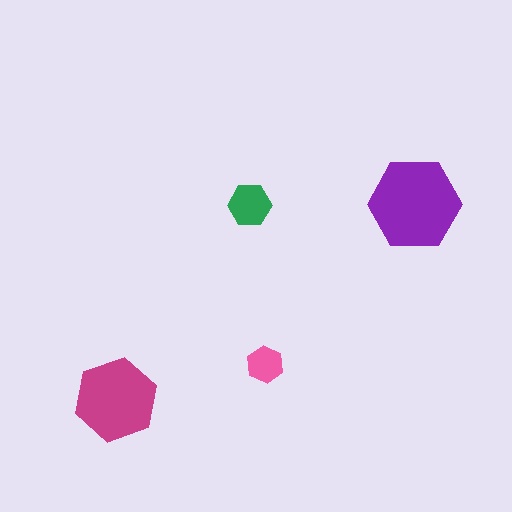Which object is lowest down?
The magenta hexagon is bottommost.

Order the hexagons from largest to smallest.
the purple one, the magenta one, the green one, the pink one.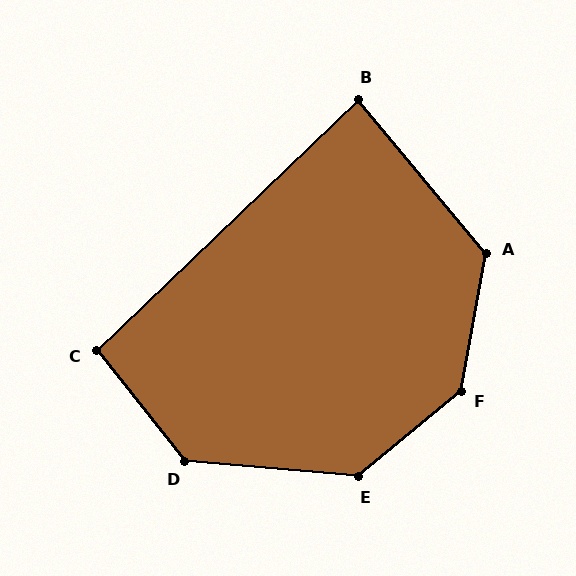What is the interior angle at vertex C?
Approximately 95 degrees (obtuse).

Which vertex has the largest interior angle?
F, at approximately 140 degrees.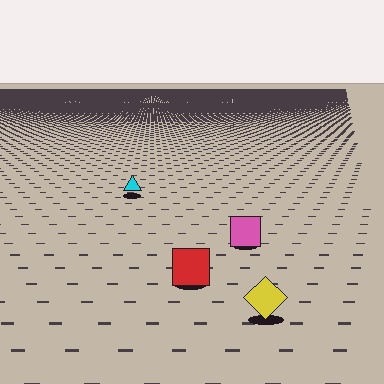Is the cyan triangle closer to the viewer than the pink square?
No. The pink square is closer — you can tell from the texture gradient: the ground texture is coarser near it.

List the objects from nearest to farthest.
From nearest to farthest: the yellow diamond, the red square, the pink square, the cyan triangle.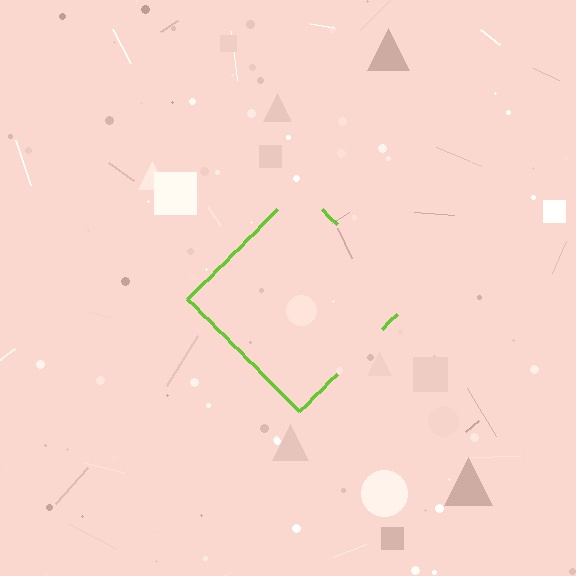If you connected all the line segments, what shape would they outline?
They would outline a diamond.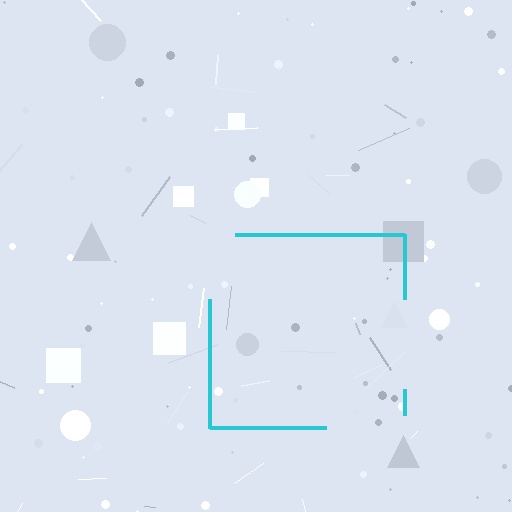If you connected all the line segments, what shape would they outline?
They would outline a square.